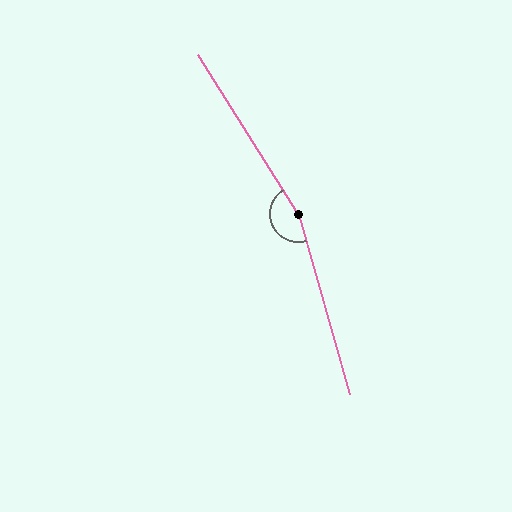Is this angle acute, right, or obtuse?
It is obtuse.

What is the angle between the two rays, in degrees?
Approximately 164 degrees.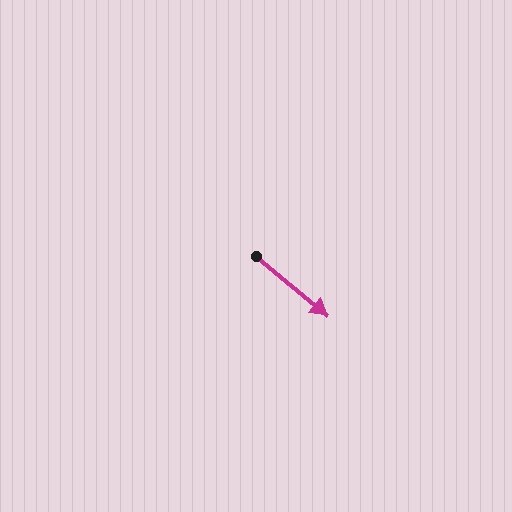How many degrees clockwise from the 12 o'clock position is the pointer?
Approximately 130 degrees.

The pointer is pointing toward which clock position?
Roughly 4 o'clock.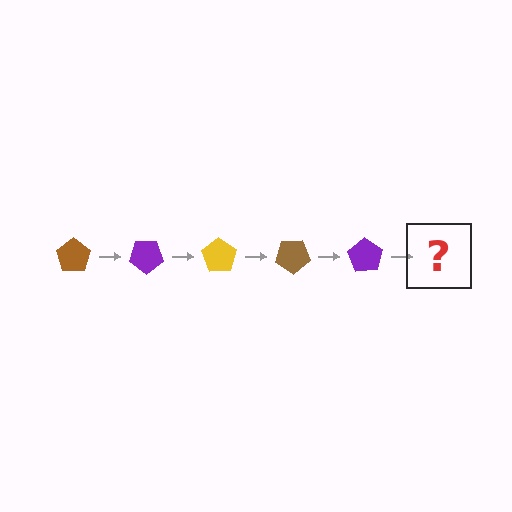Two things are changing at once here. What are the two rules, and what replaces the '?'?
The two rules are that it rotates 35 degrees each step and the color cycles through brown, purple, and yellow. The '?' should be a yellow pentagon, rotated 175 degrees from the start.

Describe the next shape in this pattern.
It should be a yellow pentagon, rotated 175 degrees from the start.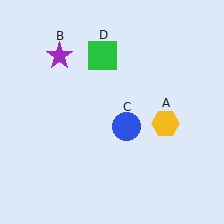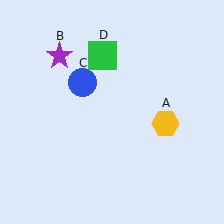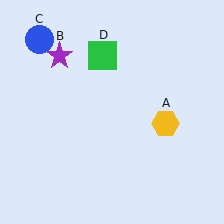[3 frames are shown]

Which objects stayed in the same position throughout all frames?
Yellow hexagon (object A) and purple star (object B) and green square (object D) remained stationary.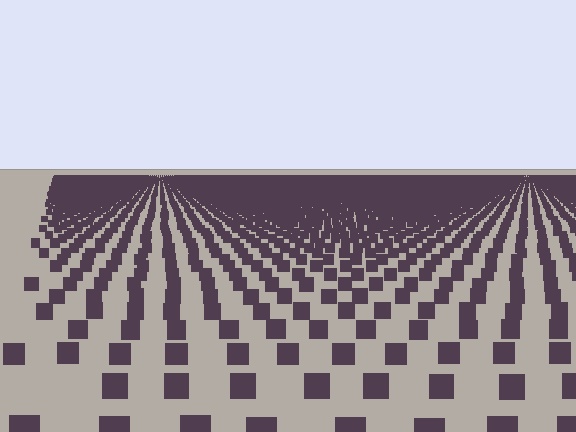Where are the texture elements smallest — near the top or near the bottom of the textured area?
Near the top.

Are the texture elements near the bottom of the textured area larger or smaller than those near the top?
Larger. Near the bottom, elements are closer to the viewer and appear at a bigger on-screen size.